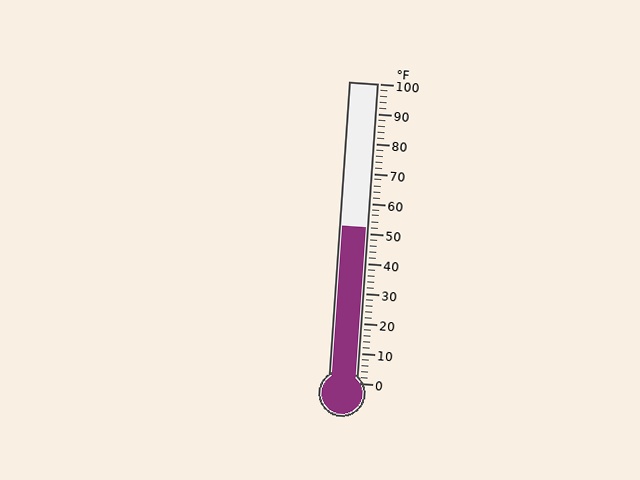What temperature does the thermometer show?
The thermometer shows approximately 52°F.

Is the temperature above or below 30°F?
The temperature is above 30°F.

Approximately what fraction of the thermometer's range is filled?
The thermometer is filled to approximately 50% of its range.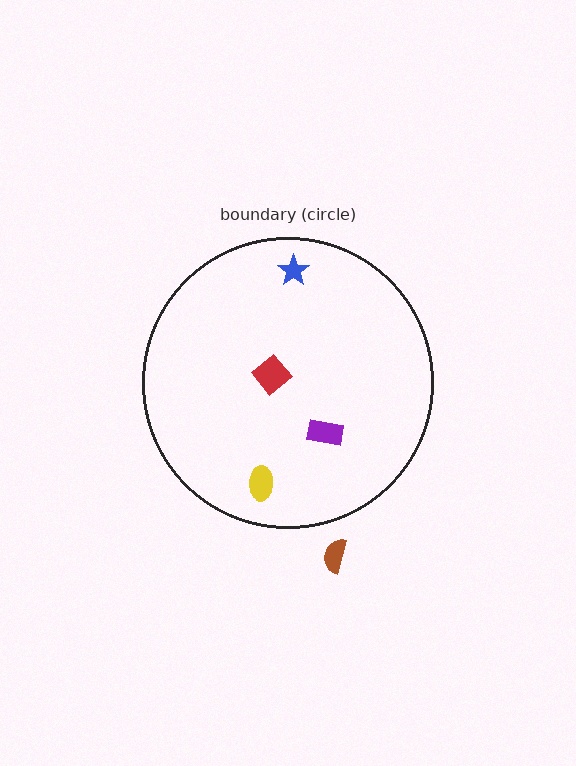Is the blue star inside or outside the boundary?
Inside.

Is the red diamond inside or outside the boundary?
Inside.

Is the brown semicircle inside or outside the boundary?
Outside.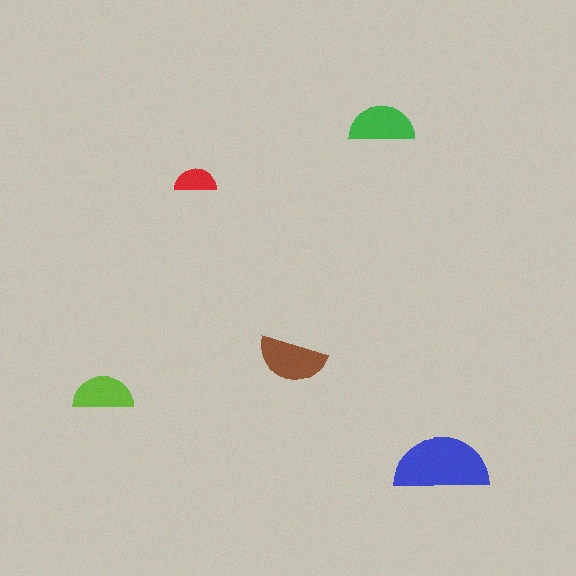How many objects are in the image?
There are 5 objects in the image.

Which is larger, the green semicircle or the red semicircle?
The green one.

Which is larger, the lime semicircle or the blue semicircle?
The blue one.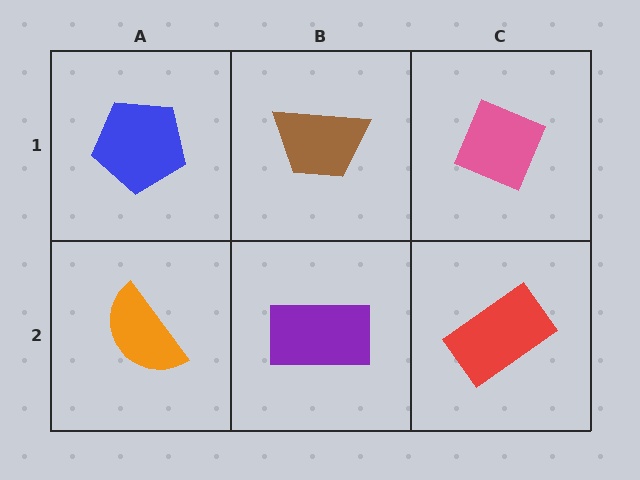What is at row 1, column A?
A blue pentagon.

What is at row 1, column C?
A pink diamond.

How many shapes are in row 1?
3 shapes.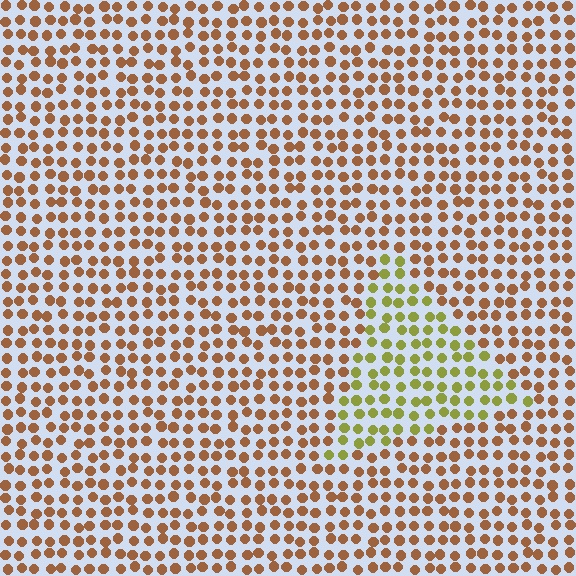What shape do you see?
I see a triangle.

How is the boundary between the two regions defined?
The boundary is defined purely by a slight shift in hue (about 48 degrees). Spacing, size, and orientation are identical on both sides.